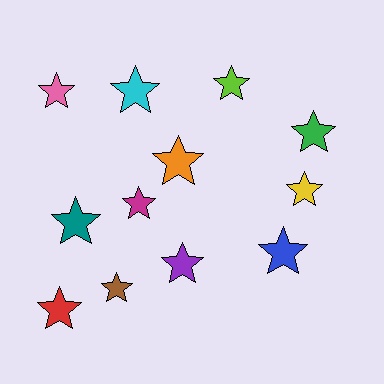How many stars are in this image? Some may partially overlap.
There are 12 stars.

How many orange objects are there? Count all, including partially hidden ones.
There is 1 orange object.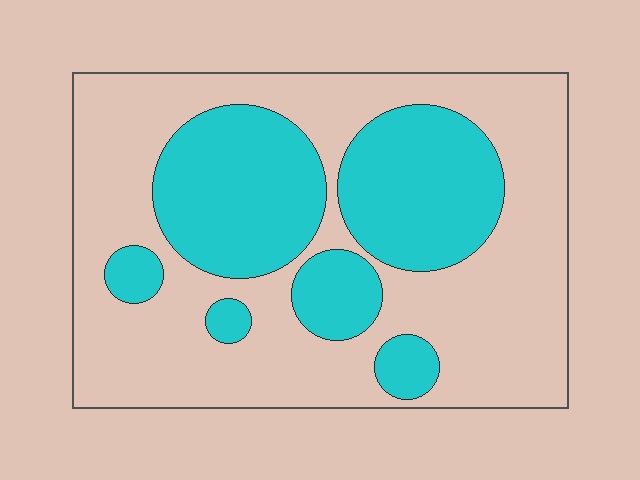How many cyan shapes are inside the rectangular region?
6.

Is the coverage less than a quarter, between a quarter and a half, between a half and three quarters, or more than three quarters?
Between a quarter and a half.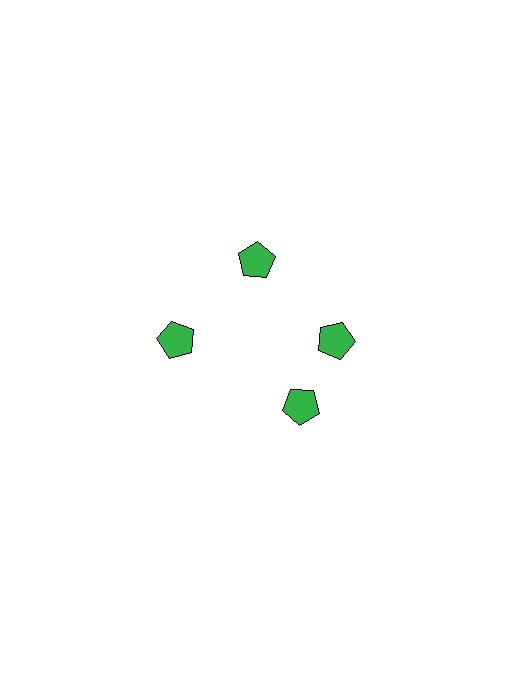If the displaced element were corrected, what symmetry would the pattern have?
It would have 4-fold rotational symmetry — the pattern would map onto itself every 90 degrees.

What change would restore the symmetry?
The symmetry would be restored by rotating it back into even spacing with its neighbors so that all 4 pentagons sit at equal angles and equal distance from the center.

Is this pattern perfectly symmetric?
No. The 4 green pentagons are arranged in a ring, but one element near the 6 o'clock position is rotated out of alignment along the ring, breaking the 4-fold rotational symmetry.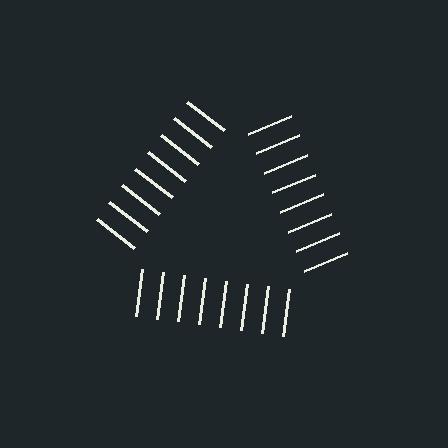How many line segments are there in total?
24 — 8 along each of the 3 edges.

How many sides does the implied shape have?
3 sides — the line-ends trace a triangle.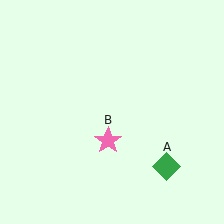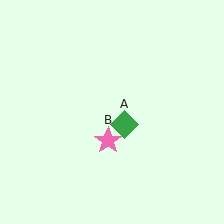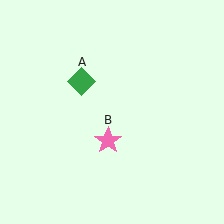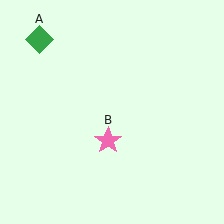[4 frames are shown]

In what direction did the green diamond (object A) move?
The green diamond (object A) moved up and to the left.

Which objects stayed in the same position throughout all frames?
Pink star (object B) remained stationary.